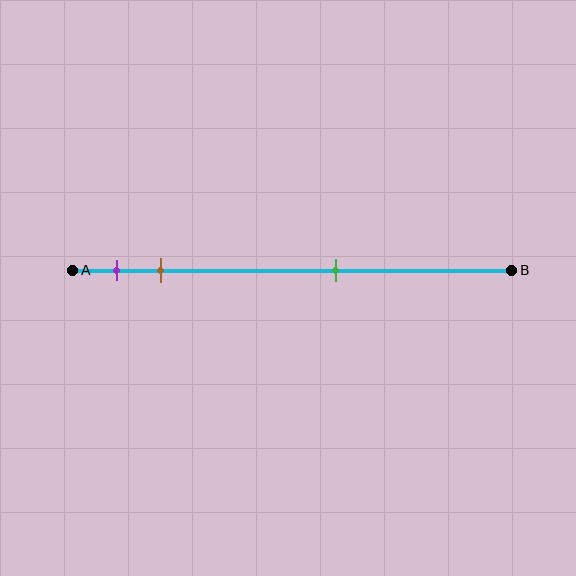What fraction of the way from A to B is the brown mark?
The brown mark is approximately 20% (0.2) of the way from A to B.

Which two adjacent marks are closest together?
The purple and brown marks are the closest adjacent pair.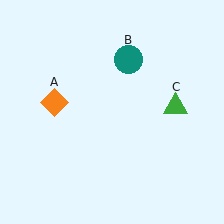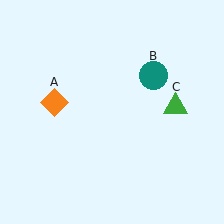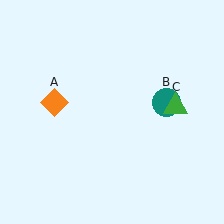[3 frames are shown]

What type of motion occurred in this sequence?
The teal circle (object B) rotated clockwise around the center of the scene.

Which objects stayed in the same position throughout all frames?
Orange diamond (object A) and green triangle (object C) remained stationary.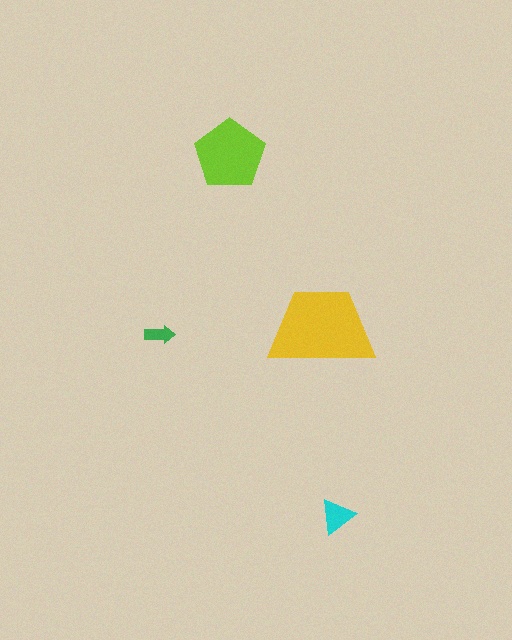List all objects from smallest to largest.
The green arrow, the cyan triangle, the lime pentagon, the yellow trapezoid.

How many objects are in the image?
There are 4 objects in the image.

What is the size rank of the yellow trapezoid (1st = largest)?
1st.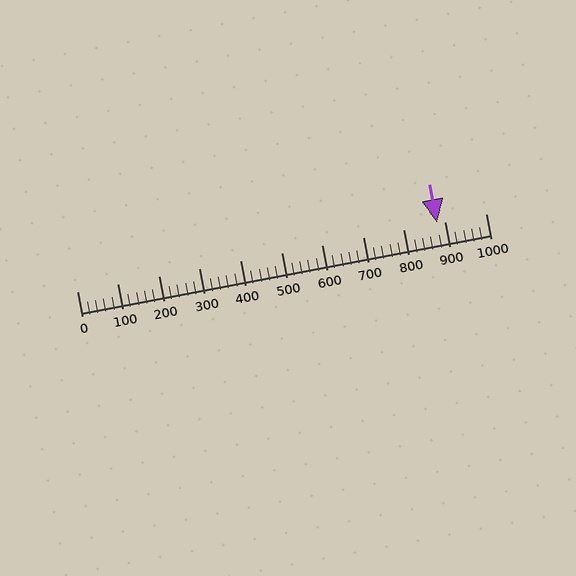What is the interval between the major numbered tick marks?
The major tick marks are spaced 100 units apart.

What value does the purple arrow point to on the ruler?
The purple arrow points to approximately 880.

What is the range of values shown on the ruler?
The ruler shows values from 0 to 1000.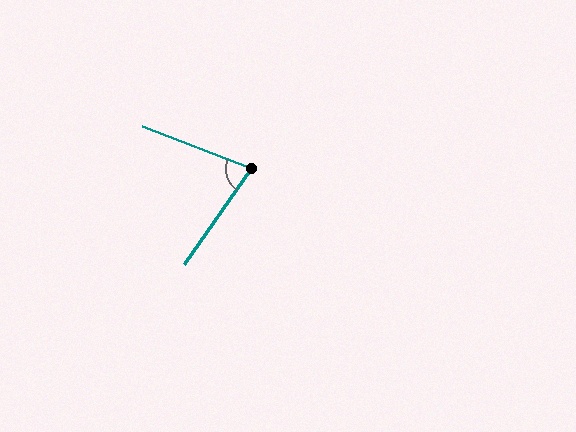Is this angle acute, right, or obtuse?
It is acute.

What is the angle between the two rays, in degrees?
Approximately 76 degrees.